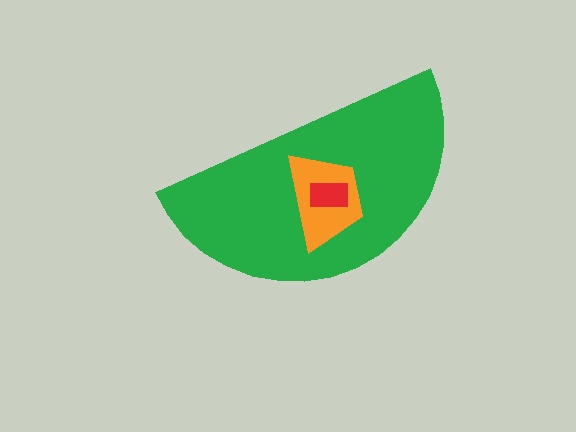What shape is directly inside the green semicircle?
The orange trapezoid.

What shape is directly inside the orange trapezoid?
The red rectangle.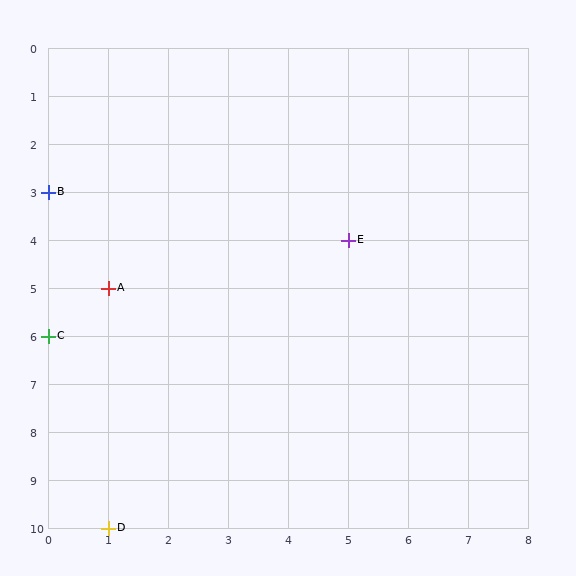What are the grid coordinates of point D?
Point D is at grid coordinates (1, 10).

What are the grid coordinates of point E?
Point E is at grid coordinates (5, 4).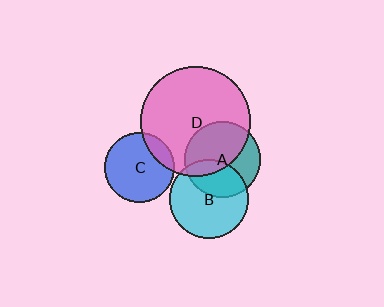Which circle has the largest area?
Circle D (pink).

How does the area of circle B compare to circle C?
Approximately 1.3 times.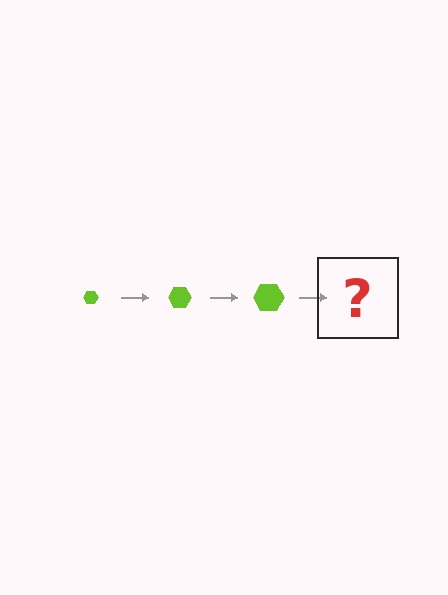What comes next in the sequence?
The next element should be a lime hexagon, larger than the previous one.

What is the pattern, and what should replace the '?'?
The pattern is that the hexagon gets progressively larger each step. The '?' should be a lime hexagon, larger than the previous one.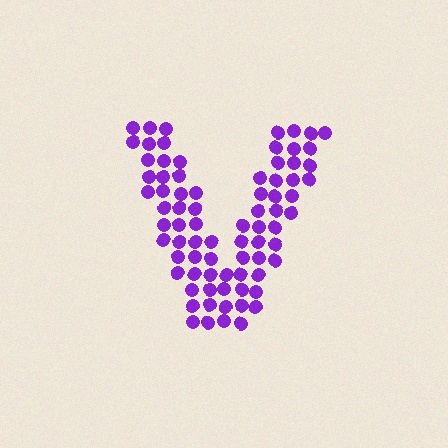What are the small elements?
The small elements are circles.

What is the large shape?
The large shape is the letter V.